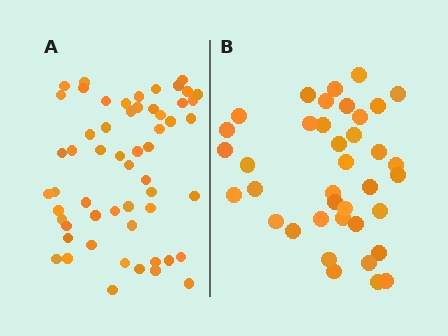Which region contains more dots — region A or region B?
Region A (the left region) has more dots.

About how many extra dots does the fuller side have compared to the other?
Region A has approximately 20 more dots than region B.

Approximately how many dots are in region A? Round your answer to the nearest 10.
About 60 dots. (The exact count is 56, which rounds to 60.)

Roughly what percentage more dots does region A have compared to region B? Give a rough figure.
About 45% more.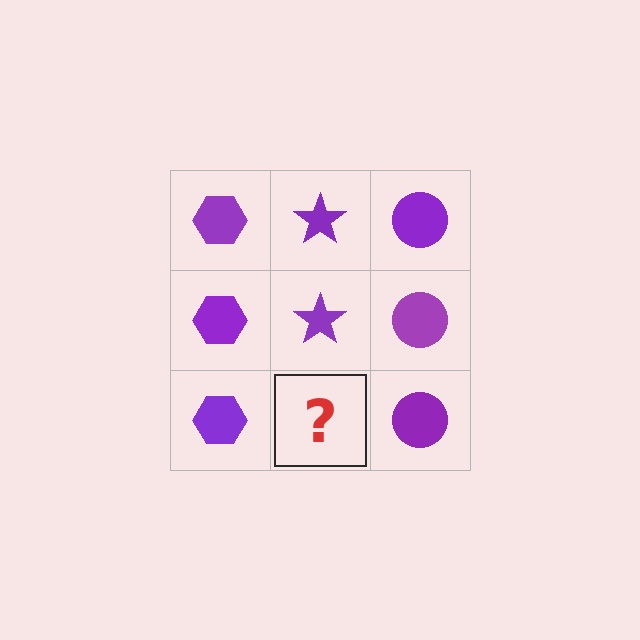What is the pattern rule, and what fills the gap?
The rule is that each column has a consistent shape. The gap should be filled with a purple star.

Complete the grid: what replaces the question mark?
The question mark should be replaced with a purple star.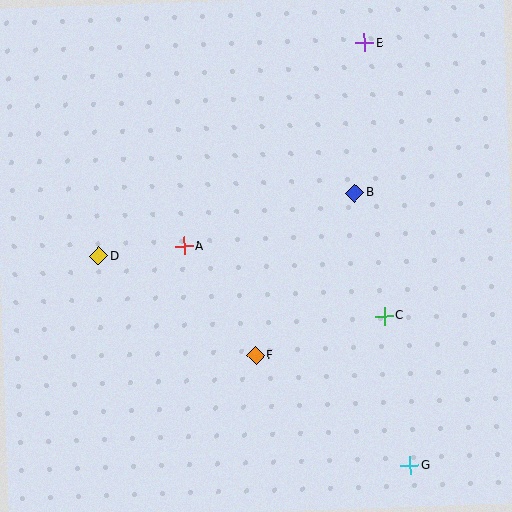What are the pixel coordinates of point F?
Point F is at (256, 355).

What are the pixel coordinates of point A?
Point A is at (184, 246).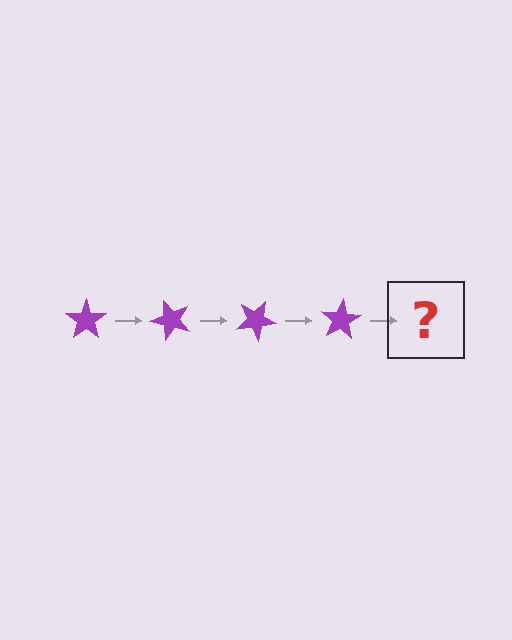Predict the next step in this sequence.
The next step is a purple star rotated 200 degrees.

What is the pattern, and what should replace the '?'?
The pattern is that the star rotates 50 degrees each step. The '?' should be a purple star rotated 200 degrees.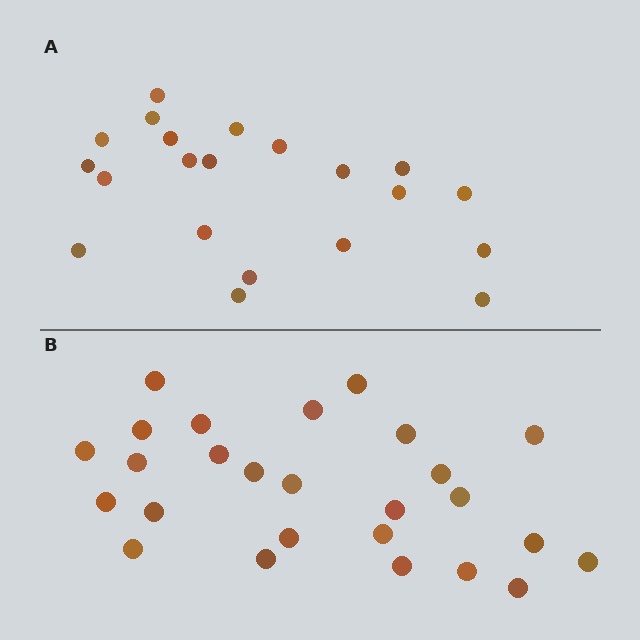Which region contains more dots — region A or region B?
Region B (the bottom region) has more dots.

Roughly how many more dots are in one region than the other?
Region B has about 5 more dots than region A.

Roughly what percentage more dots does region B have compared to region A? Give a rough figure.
About 25% more.